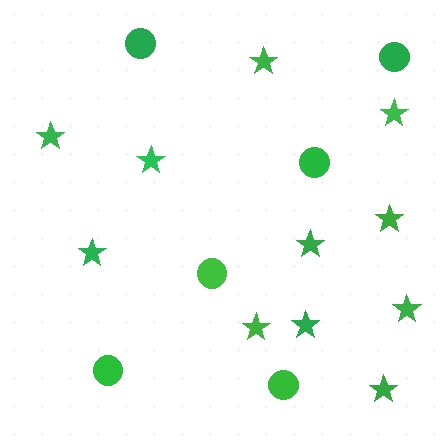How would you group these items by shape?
There are 2 groups: one group of circles (6) and one group of stars (11).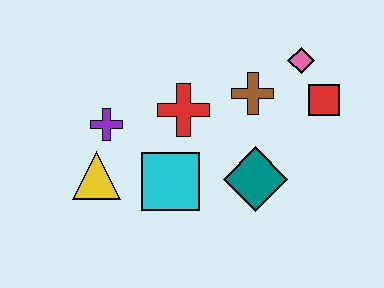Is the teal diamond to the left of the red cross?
No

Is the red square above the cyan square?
Yes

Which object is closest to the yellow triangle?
The purple cross is closest to the yellow triangle.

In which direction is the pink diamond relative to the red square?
The pink diamond is above the red square.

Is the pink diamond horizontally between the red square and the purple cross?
Yes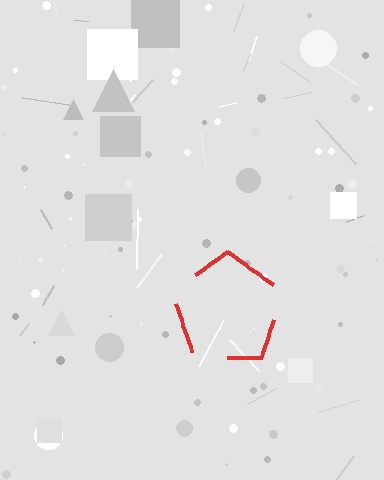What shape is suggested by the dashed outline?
The dashed outline suggests a pentagon.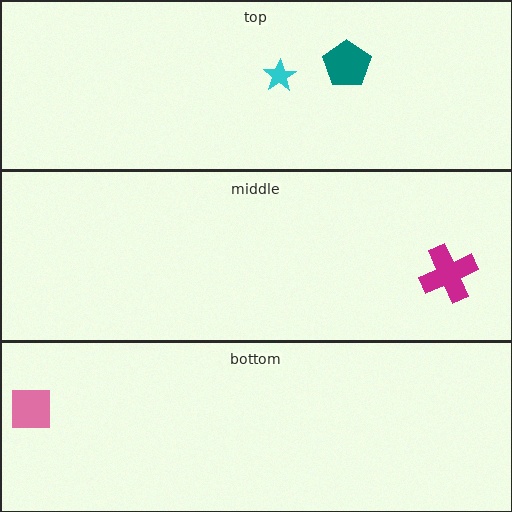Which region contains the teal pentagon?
The top region.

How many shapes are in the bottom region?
1.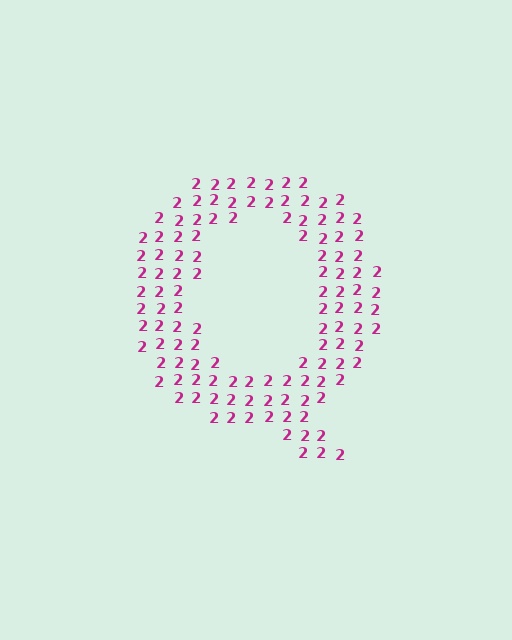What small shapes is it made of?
It is made of small digit 2's.